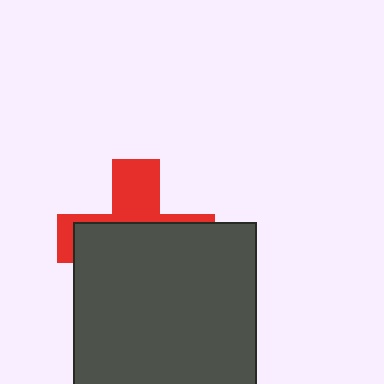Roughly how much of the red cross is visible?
A small part of it is visible (roughly 35%).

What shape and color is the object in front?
The object in front is a dark gray square.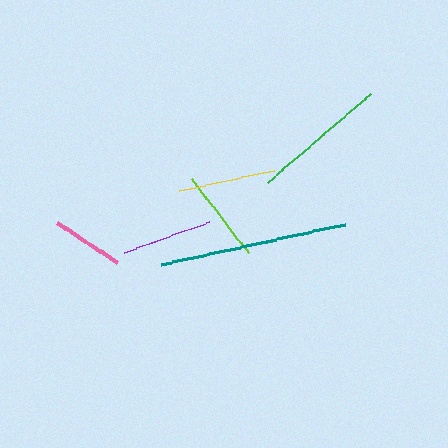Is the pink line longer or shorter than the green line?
The green line is longer than the pink line.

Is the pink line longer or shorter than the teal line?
The teal line is longer than the pink line.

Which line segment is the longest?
The teal line is the longest at approximately 189 pixels.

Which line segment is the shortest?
The pink line is the shortest at approximately 72 pixels.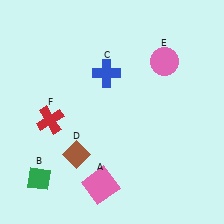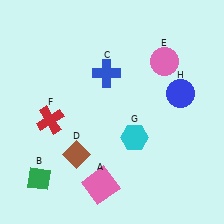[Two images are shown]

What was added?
A cyan hexagon (G), a blue circle (H) were added in Image 2.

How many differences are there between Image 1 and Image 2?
There are 2 differences between the two images.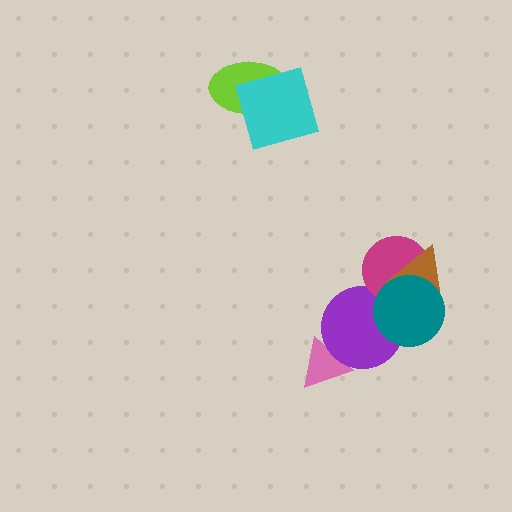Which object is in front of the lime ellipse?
The cyan square is in front of the lime ellipse.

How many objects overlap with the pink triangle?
1 object overlaps with the pink triangle.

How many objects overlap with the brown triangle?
2 objects overlap with the brown triangle.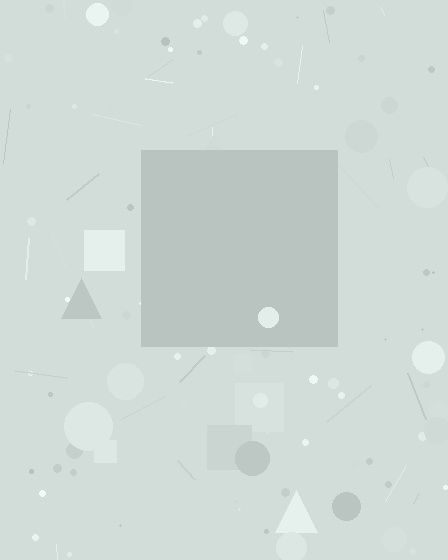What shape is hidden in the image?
A square is hidden in the image.